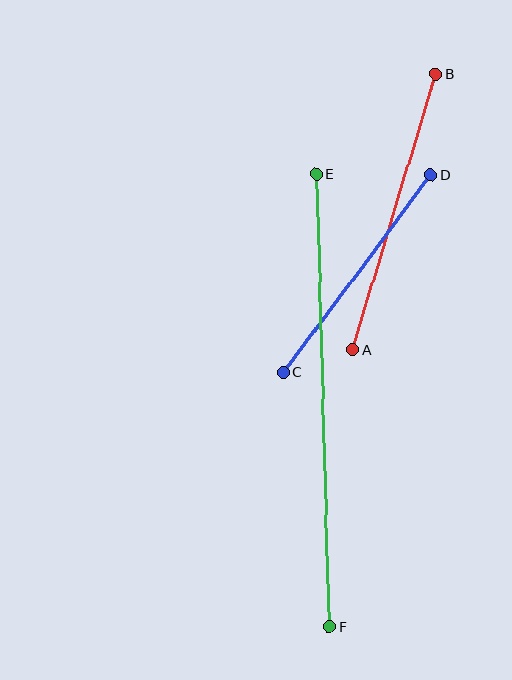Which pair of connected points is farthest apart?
Points E and F are farthest apart.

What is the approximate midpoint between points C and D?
The midpoint is at approximately (357, 274) pixels.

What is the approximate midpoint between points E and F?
The midpoint is at approximately (323, 400) pixels.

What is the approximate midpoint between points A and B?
The midpoint is at approximately (394, 212) pixels.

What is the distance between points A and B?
The distance is approximately 288 pixels.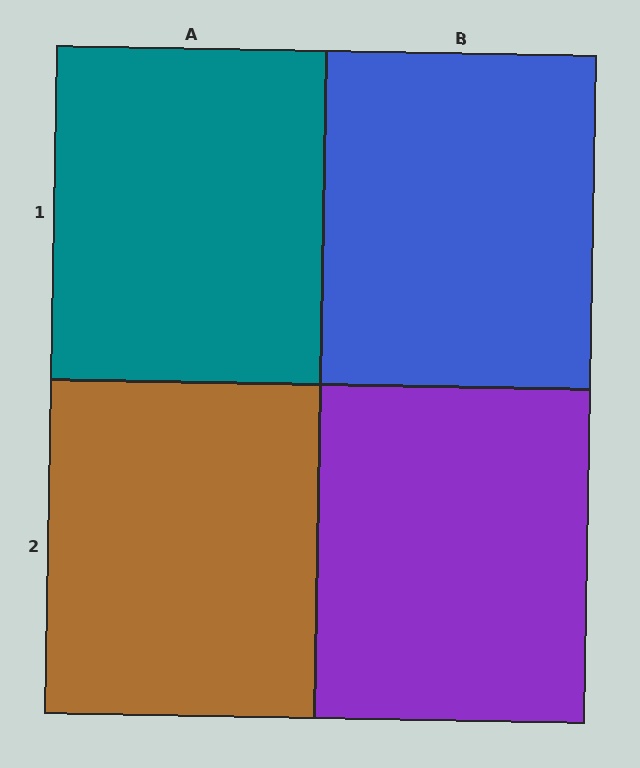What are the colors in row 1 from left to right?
Teal, blue.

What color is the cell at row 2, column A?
Brown.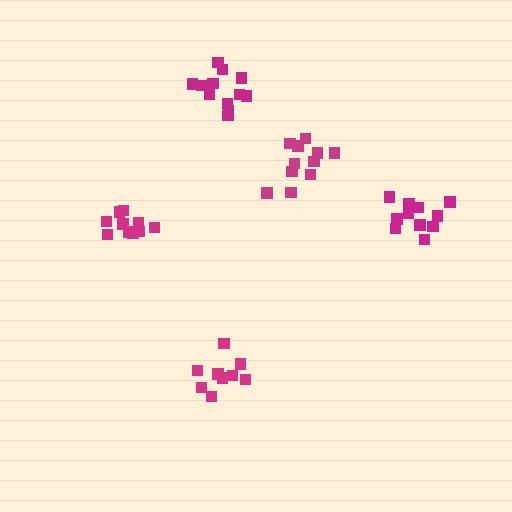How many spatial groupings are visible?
There are 5 spatial groupings.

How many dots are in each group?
Group 1: 10 dots, Group 2: 11 dots, Group 3: 12 dots, Group 4: 9 dots, Group 5: 11 dots (53 total).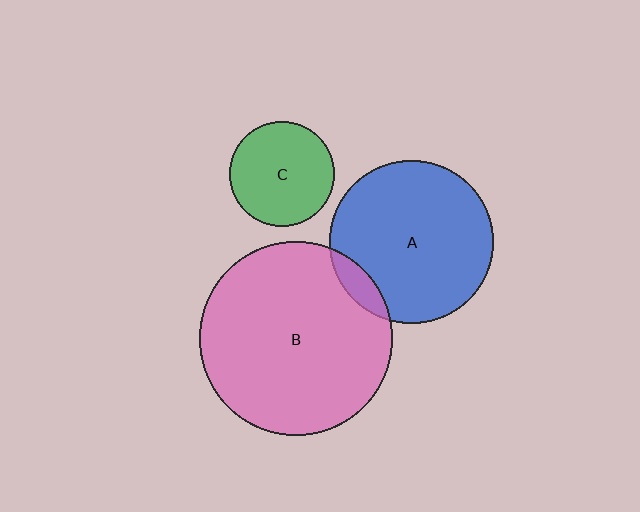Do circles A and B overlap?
Yes.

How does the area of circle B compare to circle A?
Approximately 1.4 times.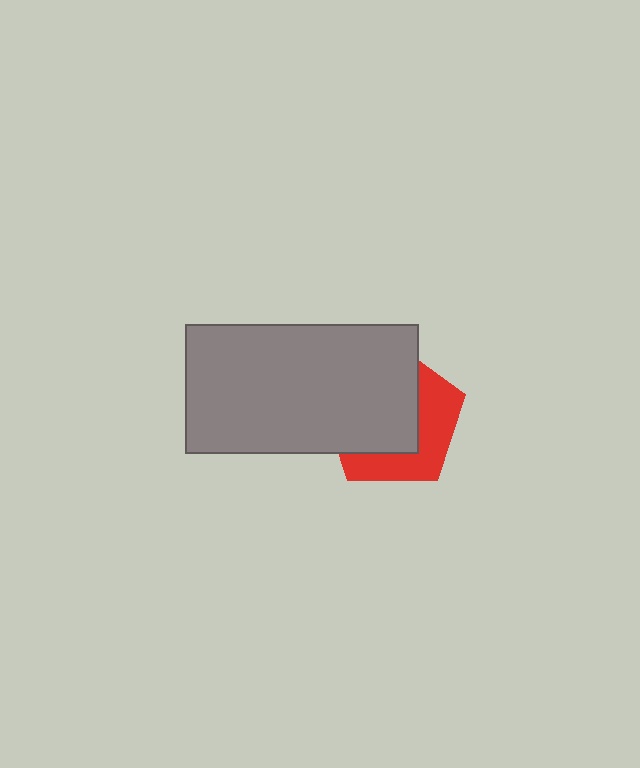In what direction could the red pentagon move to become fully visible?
The red pentagon could move toward the lower-right. That would shift it out from behind the gray rectangle entirely.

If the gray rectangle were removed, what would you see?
You would see the complete red pentagon.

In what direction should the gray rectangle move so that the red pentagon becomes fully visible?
The gray rectangle should move toward the upper-left. That is the shortest direction to clear the overlap and leave the red pentagon fully visible.